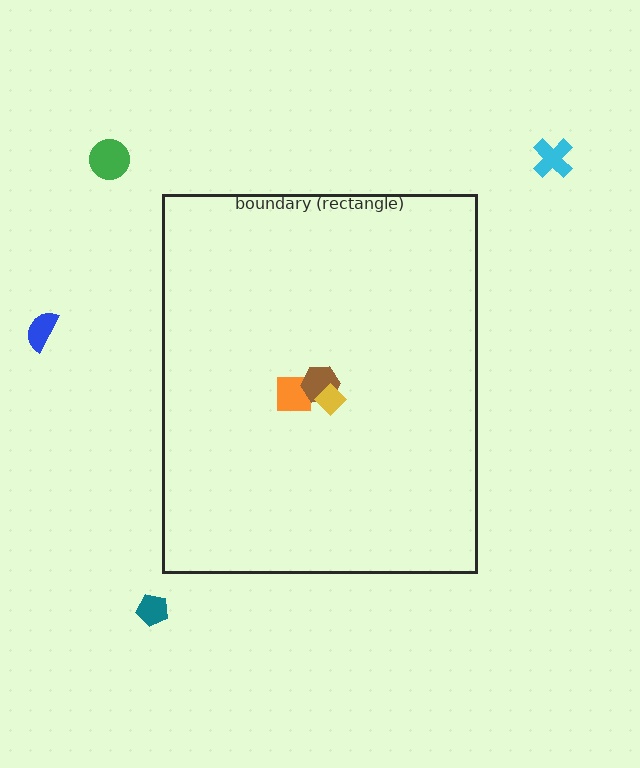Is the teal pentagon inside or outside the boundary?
Outside.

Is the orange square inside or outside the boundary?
Inside.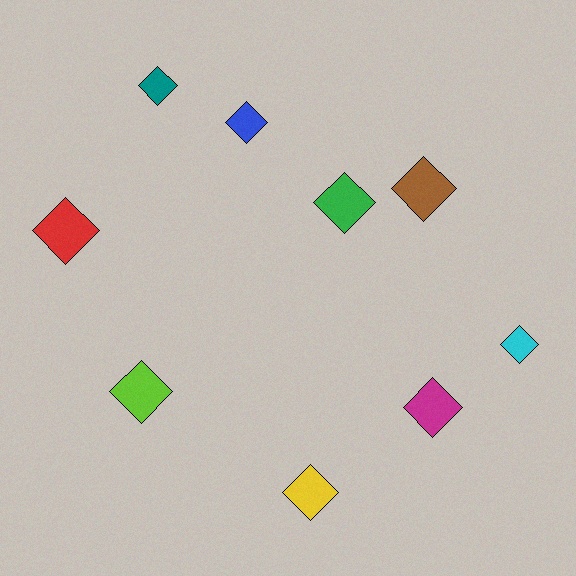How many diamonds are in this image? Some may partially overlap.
There are 9 diamonds.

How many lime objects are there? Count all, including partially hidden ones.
There is 1 lime object.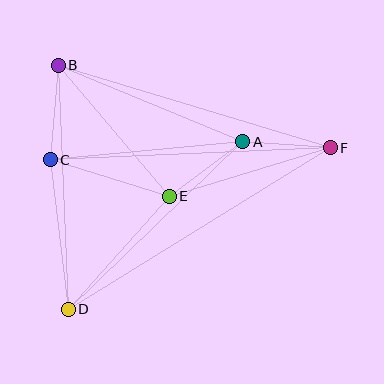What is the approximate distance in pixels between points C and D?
The distance between C and D is approximately 151 pixels.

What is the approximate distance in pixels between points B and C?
The distance between B and C is approximately 95 pixels.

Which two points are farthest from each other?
Points D and F are farthest from each other.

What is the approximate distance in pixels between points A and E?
The distance between A and E is approximately 92 pixels.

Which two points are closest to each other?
Points A and F are closest to each other.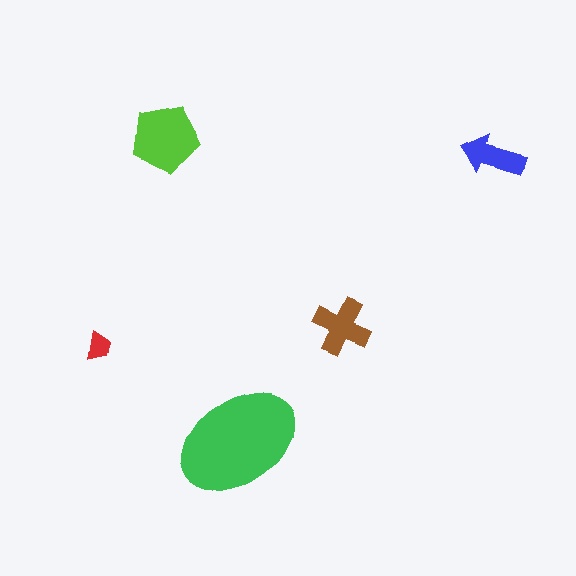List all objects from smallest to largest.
The red trapezoid, the blue arrow, the brown cross, the lime pentagon, the green ellipse.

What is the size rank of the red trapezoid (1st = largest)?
5th.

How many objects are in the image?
There are 5 objects in the image.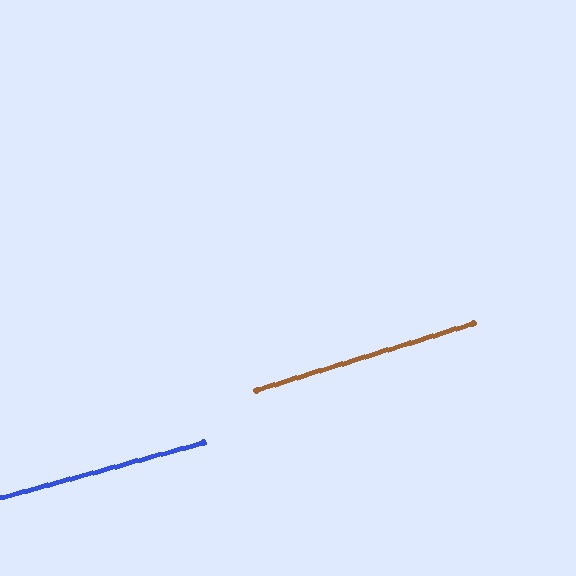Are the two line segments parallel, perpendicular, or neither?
Parallel — their directions differ by only 2.0°.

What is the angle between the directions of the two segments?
Approximately 2 degrees.